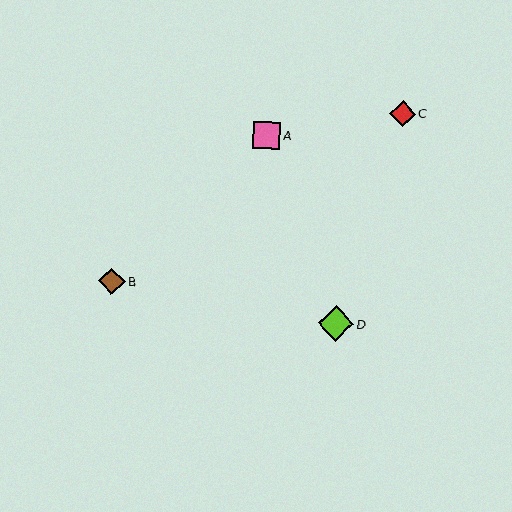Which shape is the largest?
The lime diamond (labeled D) is the largest.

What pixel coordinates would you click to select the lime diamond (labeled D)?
Click at (336, 324) to select the lime diamond D.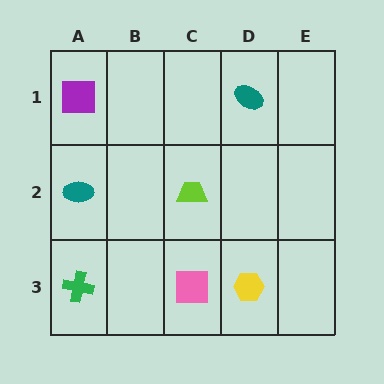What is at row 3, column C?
A pink square.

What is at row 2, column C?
A lime trapezoid.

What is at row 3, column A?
A green cross.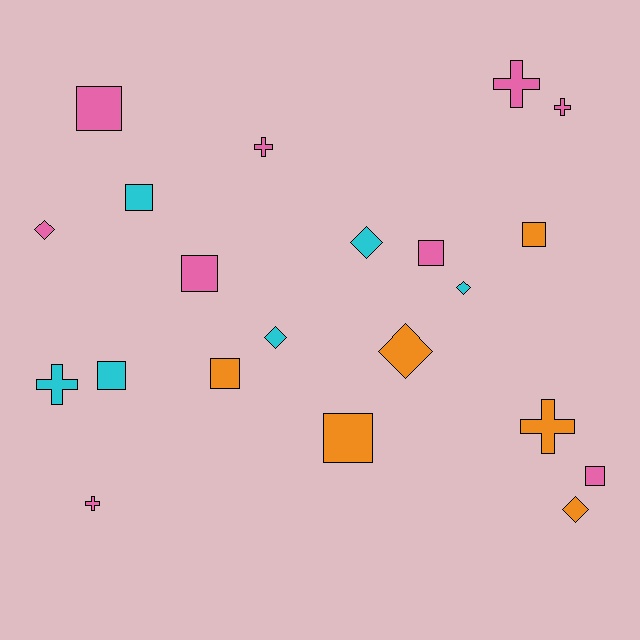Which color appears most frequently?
Pink, with 9 objects.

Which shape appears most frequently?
Square, with 9 objects.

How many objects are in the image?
There are 21 objects.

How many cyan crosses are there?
There is 1 cyan cross.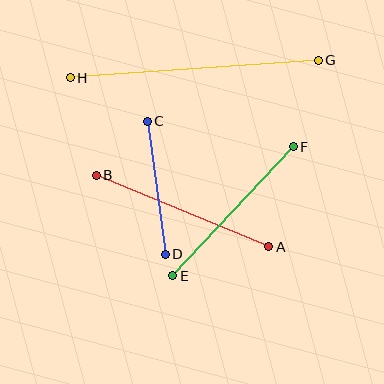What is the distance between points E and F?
The distance is approximately 177 pixels.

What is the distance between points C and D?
The distance is approximately 134 pixels.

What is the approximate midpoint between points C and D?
The midpoint is at approximately (156, 188) pixels.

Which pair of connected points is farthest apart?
Points G and H are farthest apart.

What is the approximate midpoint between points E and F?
The midpoint is at approximately (233, 211) pixels.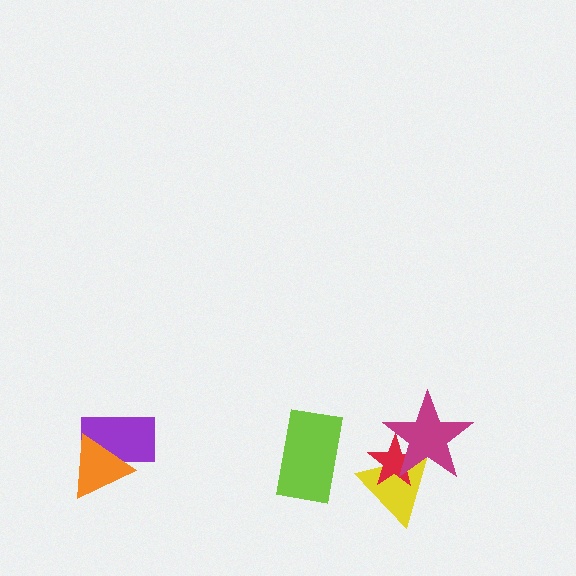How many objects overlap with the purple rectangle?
1 object overlaps with the purple rectangle.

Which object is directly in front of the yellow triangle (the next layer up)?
The red star is directly in front of the yellow triangle.